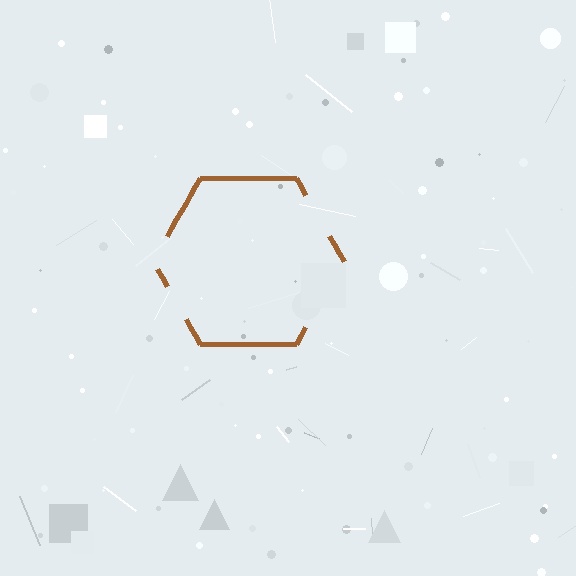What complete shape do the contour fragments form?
The contour fragments form a hexagon.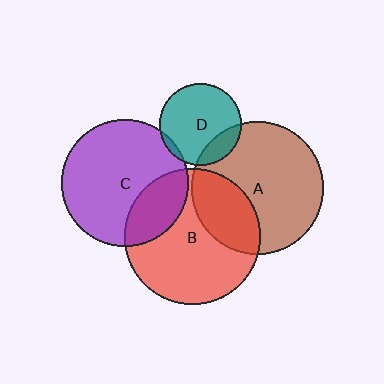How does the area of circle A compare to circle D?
Approximately 2.6 times.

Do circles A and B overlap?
Yes.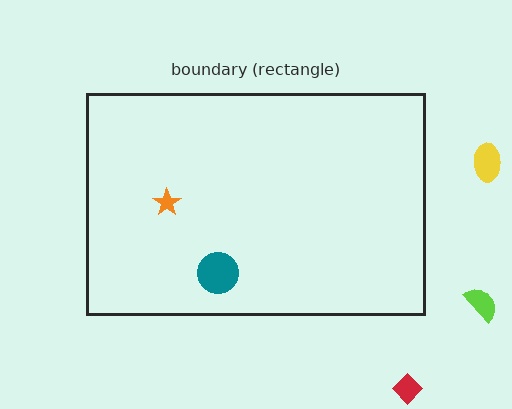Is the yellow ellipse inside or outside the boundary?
Outside.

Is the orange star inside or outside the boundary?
Inside.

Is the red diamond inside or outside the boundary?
Outside.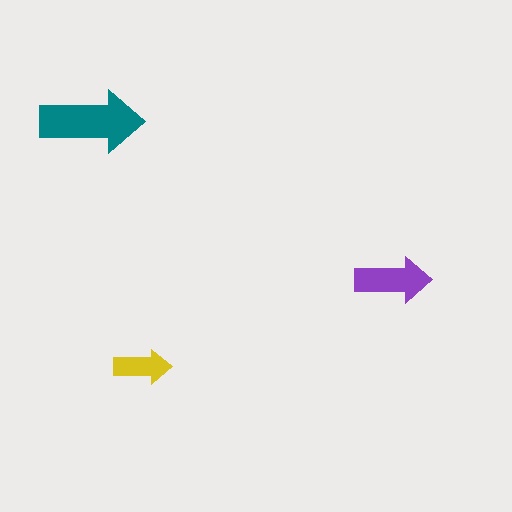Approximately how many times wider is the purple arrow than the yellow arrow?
About 1.5 times wider.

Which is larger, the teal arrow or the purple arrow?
The teal one.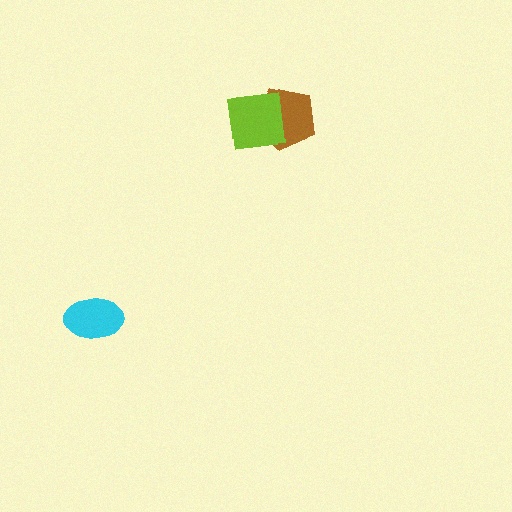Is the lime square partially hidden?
No, no other shape covers it.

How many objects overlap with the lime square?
1 object overlaps with the lime square.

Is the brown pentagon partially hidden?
Yes, it is partially covered by another shape.